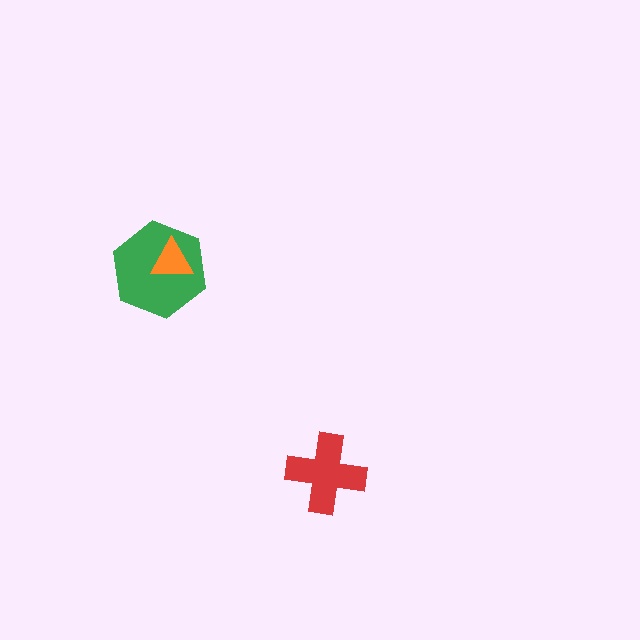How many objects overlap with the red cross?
0 objects overlap with the red cross.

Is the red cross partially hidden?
No, no other shape covers it.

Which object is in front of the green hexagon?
The orange triangle is in front of the green hexagon.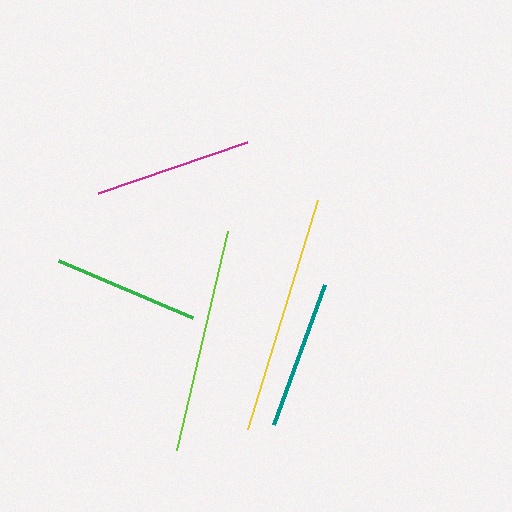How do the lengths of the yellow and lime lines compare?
The yellow and lime lines are approximately the same length.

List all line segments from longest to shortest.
From longest to shortest: yellow, lime, magenta, teal, green.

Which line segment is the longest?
The yellow line is the longest at approximately 240 pixels.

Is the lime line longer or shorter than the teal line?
The lime line is longer than the teal line.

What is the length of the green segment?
The green segment is approximately 145 pixels long.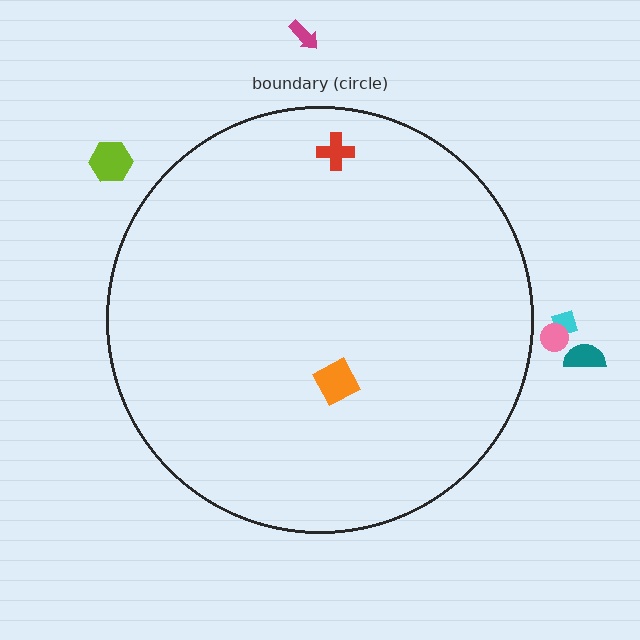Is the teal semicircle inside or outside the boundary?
Outside.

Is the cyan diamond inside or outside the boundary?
Outside.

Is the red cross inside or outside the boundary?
Inside.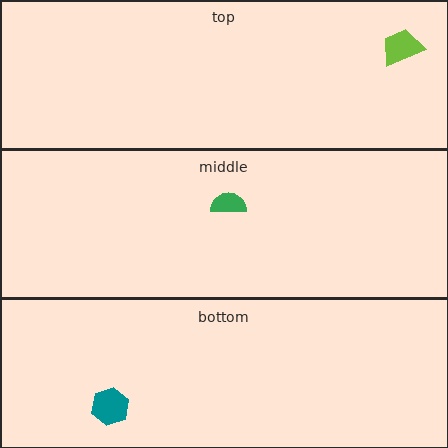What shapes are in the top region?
The lime trapezoid.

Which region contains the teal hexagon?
The bottom region.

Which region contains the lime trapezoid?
The top region.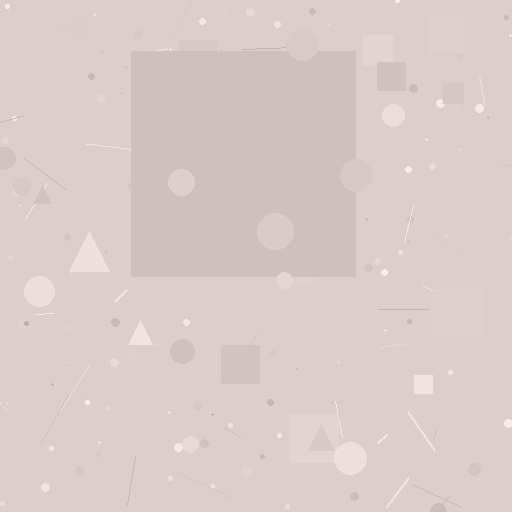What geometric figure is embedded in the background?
A square is embedded in the background.